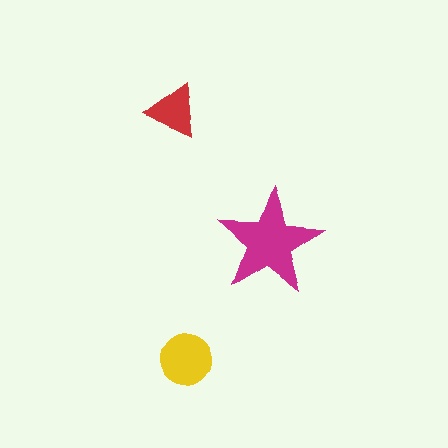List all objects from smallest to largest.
The red triangle, the yellow circle, the magenta star.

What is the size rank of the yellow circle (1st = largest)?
2nd.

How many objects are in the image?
There are 3 objects in the image.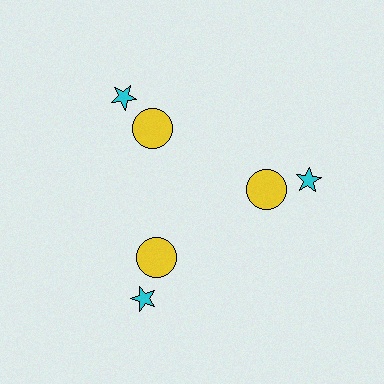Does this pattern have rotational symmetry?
Yes, this pattern has 3-fold rotational symmetry. It looks the same after rotating 120 degrees around the center.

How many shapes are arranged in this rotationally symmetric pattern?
There are 6 shapes, arranged in 3 groups of 2.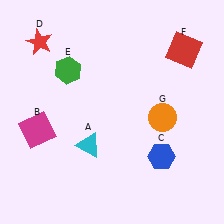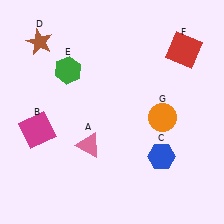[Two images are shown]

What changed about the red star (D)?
In Image 1, D is red. In Image 2, it changed to brown.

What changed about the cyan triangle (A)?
In Image 1, A is cyan. In Image 2, it changed to pink.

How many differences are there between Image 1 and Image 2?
There are 2 differences between the two images.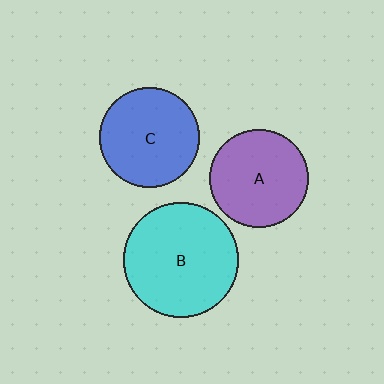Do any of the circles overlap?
No, none of the circles overlap.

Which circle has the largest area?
Circle B (cyan).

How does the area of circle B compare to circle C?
Approximately 1.3 times.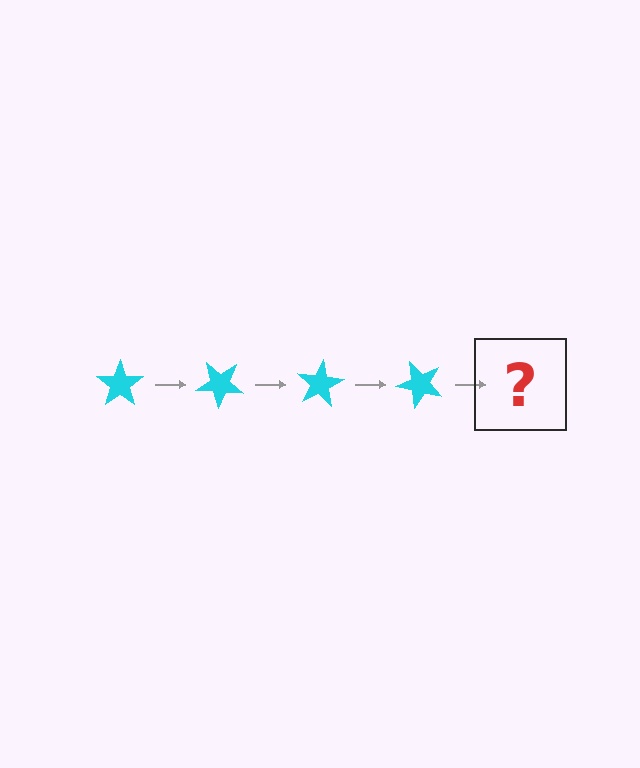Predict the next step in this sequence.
The next step is a cyan star rotated 160 degrees.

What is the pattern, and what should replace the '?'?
The pattern is that the star rotates 40 degrees each step. The '?' should be a cyan star rotated 160 degrees.